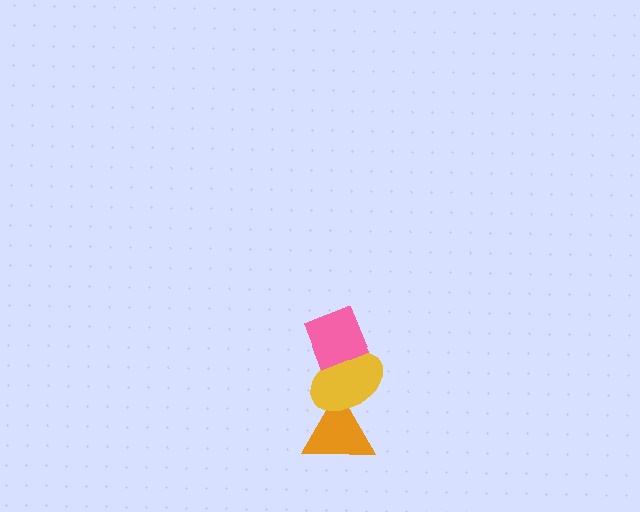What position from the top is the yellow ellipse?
The yellow ellipse is 2nd from the top.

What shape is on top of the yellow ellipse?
The pink diamond is on top of the yellow ellipse.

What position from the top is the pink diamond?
The pink diamond is 1st from the top.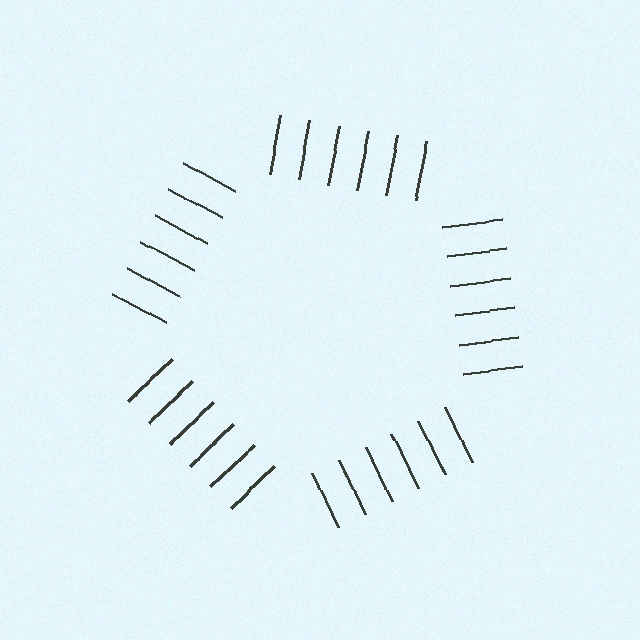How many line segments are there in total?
30 — 6 along each of the 5 edges.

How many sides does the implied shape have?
5 sides — the line-ends trace a pentagon.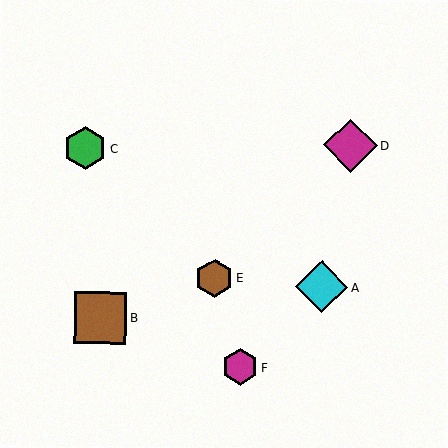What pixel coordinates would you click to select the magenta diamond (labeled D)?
Click at (351, 146) to select the magenta diamond D.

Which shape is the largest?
The magenta diamond (labeled D) is the largest.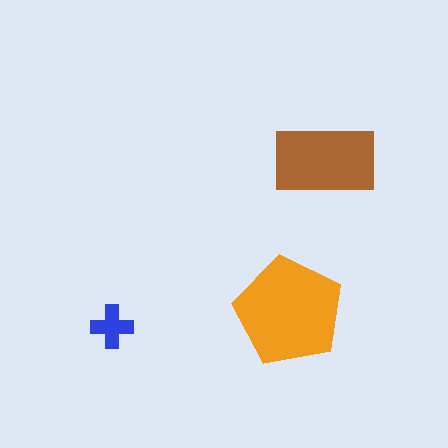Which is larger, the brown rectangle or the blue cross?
The brown rectangle.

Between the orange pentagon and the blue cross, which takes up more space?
The orange pentagon.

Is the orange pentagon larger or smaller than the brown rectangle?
Larger.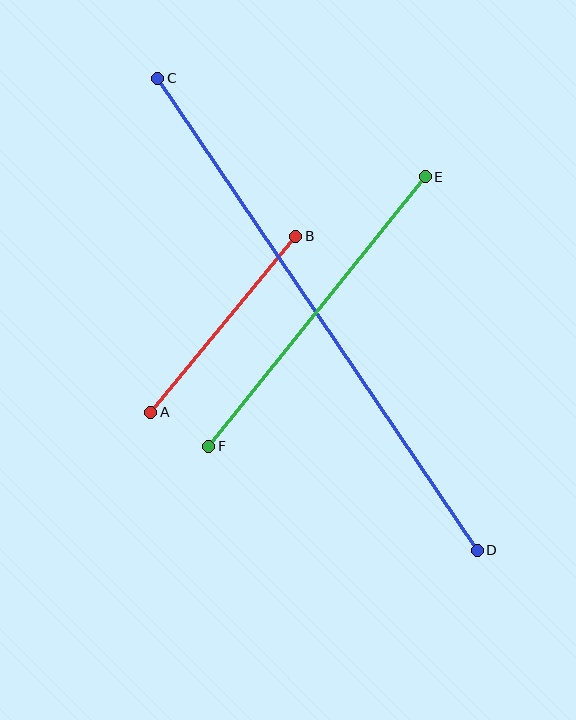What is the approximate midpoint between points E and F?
The midpoint is at approximately (317, 312) pixels.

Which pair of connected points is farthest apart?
Points C and D are farthest apart.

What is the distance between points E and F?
The distance is approximately 346 pixels.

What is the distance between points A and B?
The distance is approximately 228 pixels.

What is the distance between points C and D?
The distance is approximately 570 pixels.